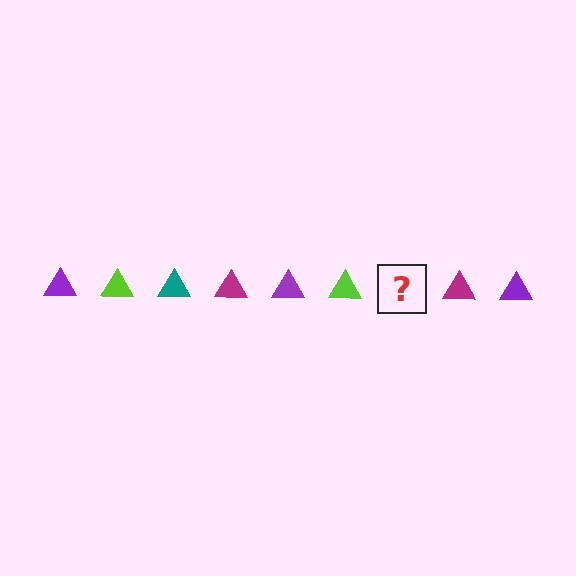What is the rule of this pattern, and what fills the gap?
The rule is that the pattern cycles through purple, lime, teal, magenta triangles. The gap should be filled with a teal triangle.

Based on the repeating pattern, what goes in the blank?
The blank should be a teal triangle.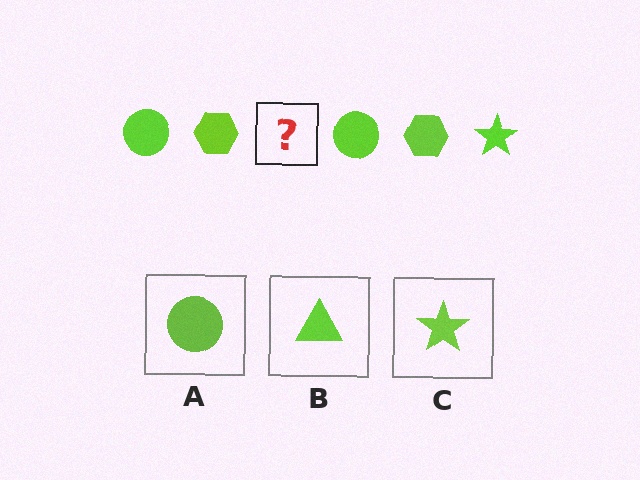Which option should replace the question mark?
Option C.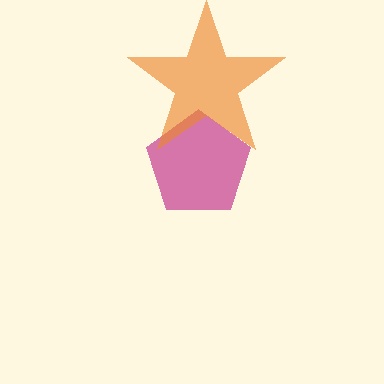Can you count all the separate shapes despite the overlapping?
Yes, there are 2 separate shapes.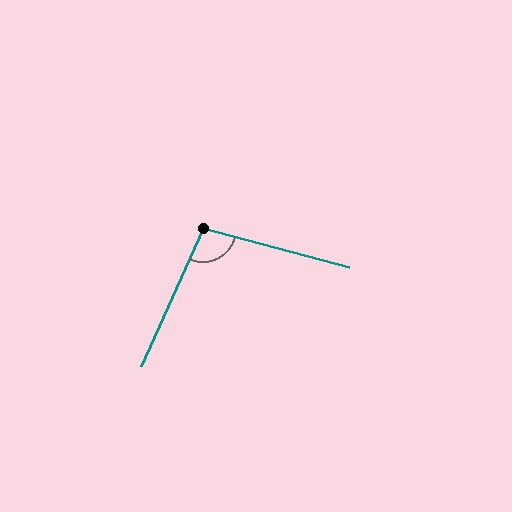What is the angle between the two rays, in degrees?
Approximately 99 degrees.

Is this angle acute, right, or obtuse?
It is obtuse.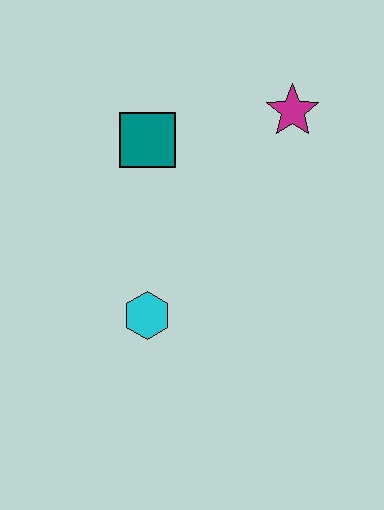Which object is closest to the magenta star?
The teal square is closest to the magenta star.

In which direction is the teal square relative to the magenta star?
The teal square is to the left of the magenta star.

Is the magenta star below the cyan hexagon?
No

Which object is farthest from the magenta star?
The cyan hexagon is farthest from the magenta star.